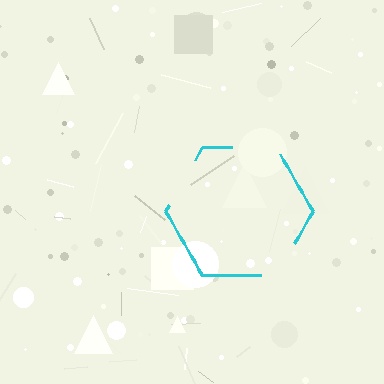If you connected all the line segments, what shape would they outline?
They would outline a hexagon.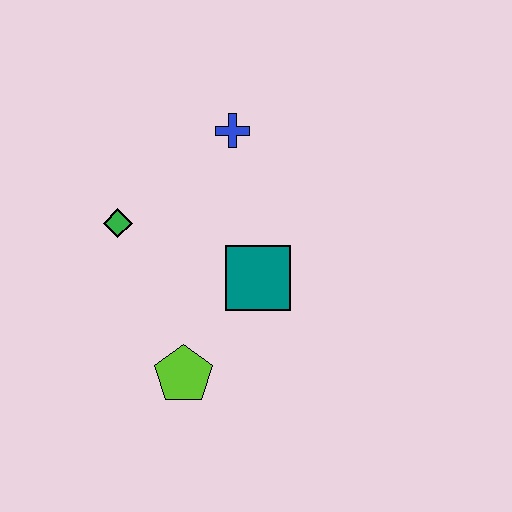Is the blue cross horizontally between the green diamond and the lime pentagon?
No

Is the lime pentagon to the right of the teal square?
No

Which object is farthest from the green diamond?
The lime pentagon is farthest from the green diamond.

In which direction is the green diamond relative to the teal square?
The green diamond is to the left of the teal square.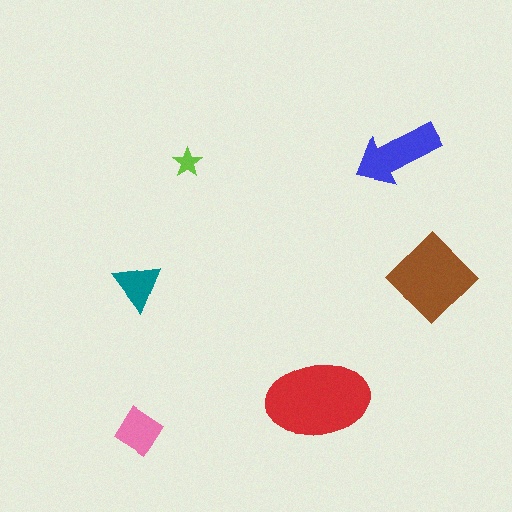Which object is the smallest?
The lime star.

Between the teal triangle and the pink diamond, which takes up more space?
The pink diamond.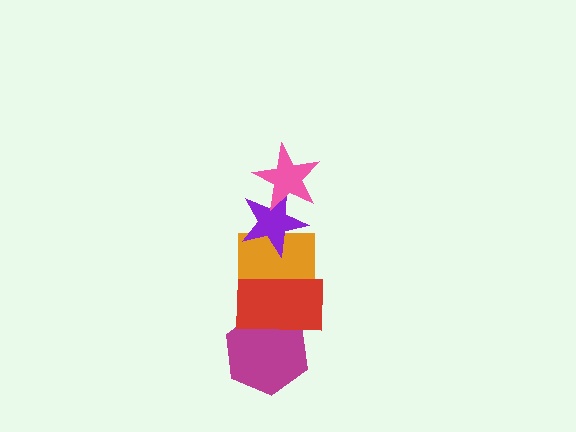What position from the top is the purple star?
The purple star is 2nd from the top.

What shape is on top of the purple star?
The pink star is on top of the purple star.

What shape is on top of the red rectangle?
The orange rectangle is on top of the red rectangle.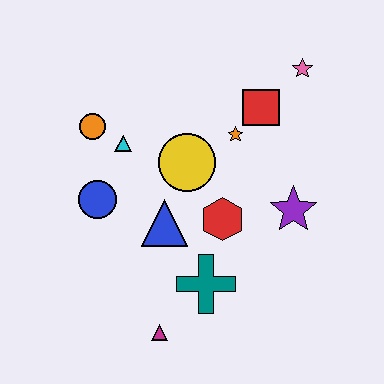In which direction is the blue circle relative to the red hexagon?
The blue circle is to the left of the red hexagon.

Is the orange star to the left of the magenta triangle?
No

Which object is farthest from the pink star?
The magenta triangle is farthest from the pink star.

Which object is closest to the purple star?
The red hexagon is closest to the purple star.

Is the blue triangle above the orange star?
No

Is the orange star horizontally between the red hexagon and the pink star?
Yes